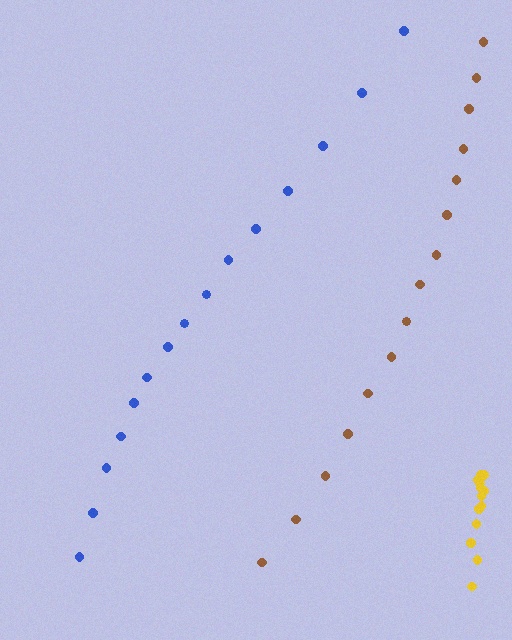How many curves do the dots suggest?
There are 3 distinct paths.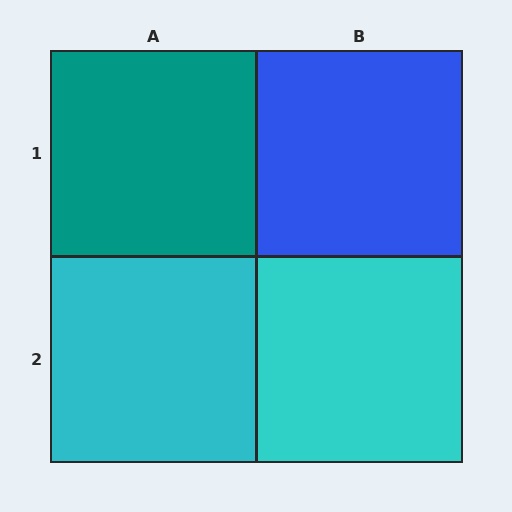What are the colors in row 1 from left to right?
Teal, blue.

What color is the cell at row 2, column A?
Cyan.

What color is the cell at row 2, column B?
Cyan.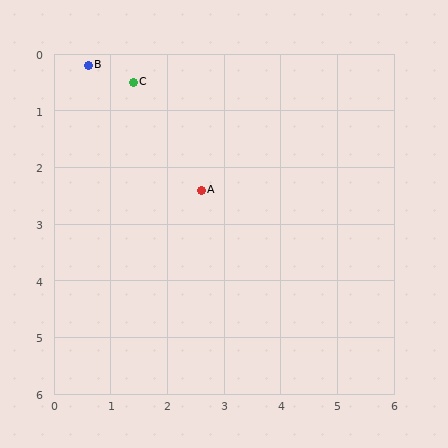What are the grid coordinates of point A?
Point A is at approximately (2.6, 2.4).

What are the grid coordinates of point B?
Point B is at approximately (0.6, 0.2).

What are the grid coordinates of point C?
Point C is at approximately (1.4, 0.5).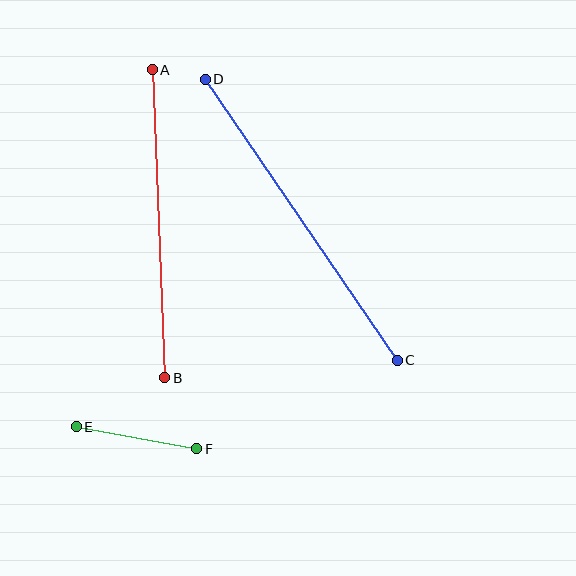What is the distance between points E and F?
The distance is approximately 122 pixels.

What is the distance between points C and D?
The distance is approximately 340 pixels.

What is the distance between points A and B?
The distance is approximately 308 pixels.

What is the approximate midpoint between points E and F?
The midpoint is at approximately (137, 438) pixels.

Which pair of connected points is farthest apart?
Points C and D are farthest apart.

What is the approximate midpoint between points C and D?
The midpoint is at approximately (301, 220) pixels.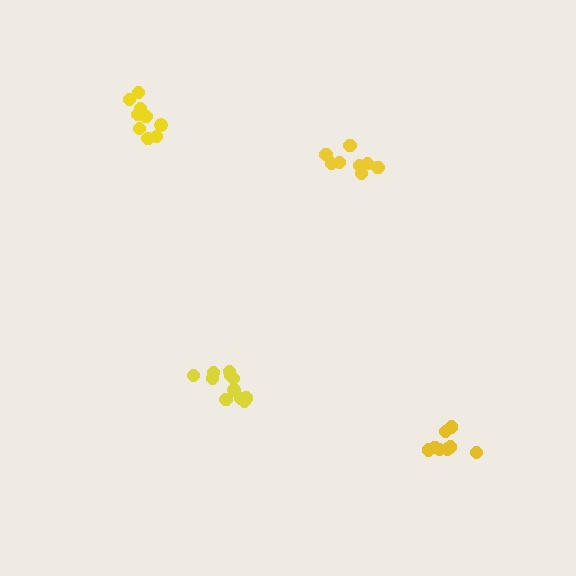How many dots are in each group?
Group 1: 11 dots, Group 2: 8 dots, Group 3: 8 dots, Group 4: 9 dots (36 total).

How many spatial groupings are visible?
There are 4 spatial groupings.